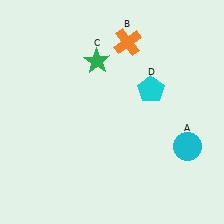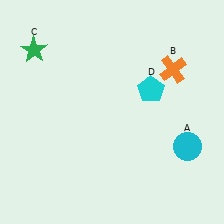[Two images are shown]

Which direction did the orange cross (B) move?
The orange cross (B) moved right.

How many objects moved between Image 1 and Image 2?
2 objects moved between the two images.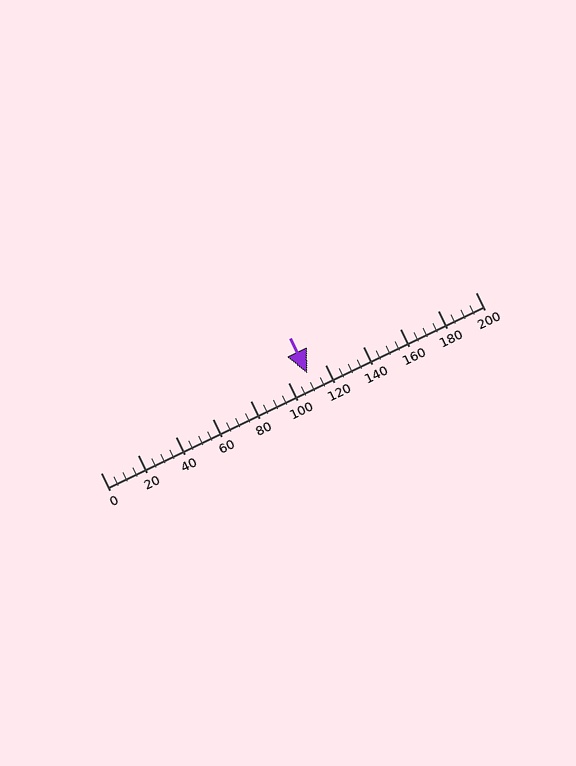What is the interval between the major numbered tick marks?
The major tick marks are spaced 20 units apart.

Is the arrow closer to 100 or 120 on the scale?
The arrow is closer to 120.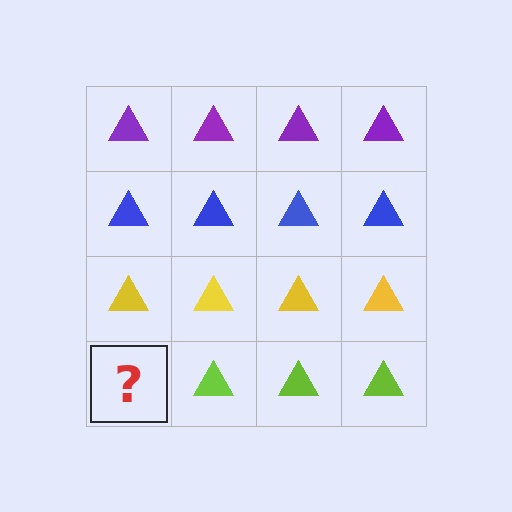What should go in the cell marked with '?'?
The missing cell should contain a lime triangle.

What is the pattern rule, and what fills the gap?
The rule is that each row has a consistent color. The gap should be filled with a lime triangle.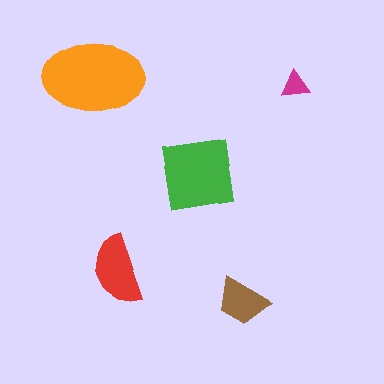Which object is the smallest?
The magenta triangle.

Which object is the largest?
The orange ellipse.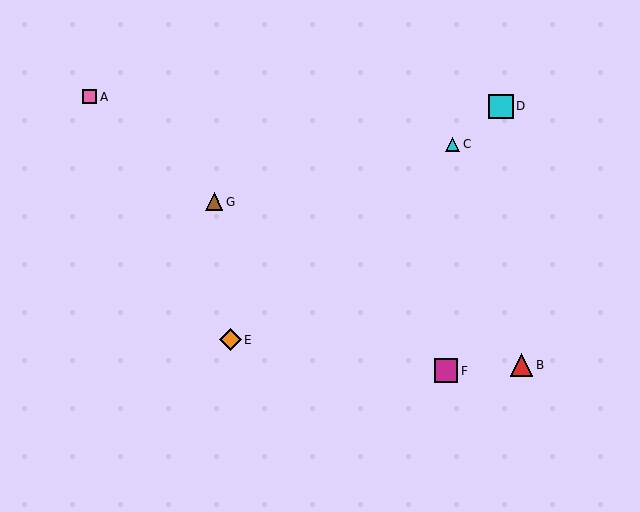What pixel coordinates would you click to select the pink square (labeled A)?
Click at (90, 97) to select the pink square A.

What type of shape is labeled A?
Shape A is a pink square.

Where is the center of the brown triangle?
The center of the brown triangle is at (214, 202).